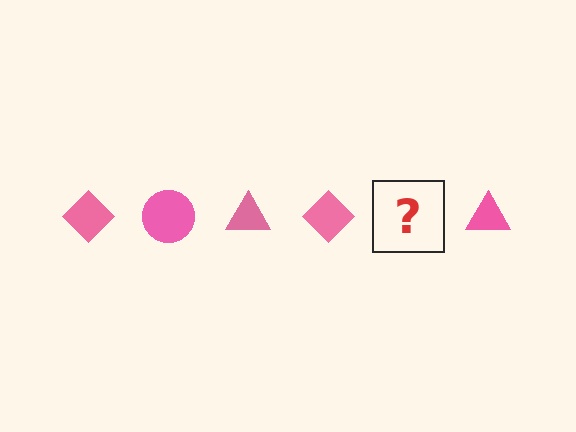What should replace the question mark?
The question mark should be replaced with a pink circle.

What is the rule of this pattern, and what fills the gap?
The rule is that the pattern cycles through diamond, circle, triangle shapes in pink. The gap should be filled with a pink circle.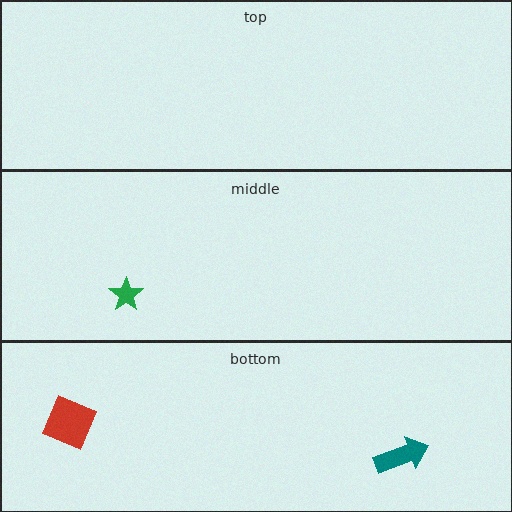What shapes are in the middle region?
The green star.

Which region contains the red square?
The bottom region.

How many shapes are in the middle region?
1.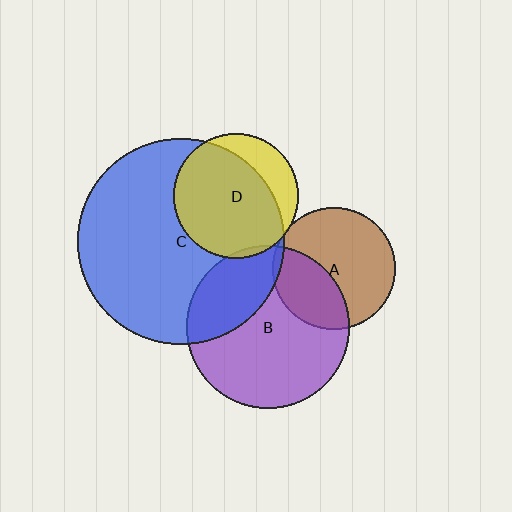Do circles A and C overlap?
Yes.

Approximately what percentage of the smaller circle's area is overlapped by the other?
Approximately 5%.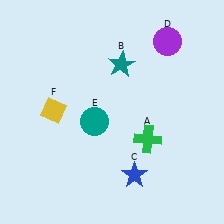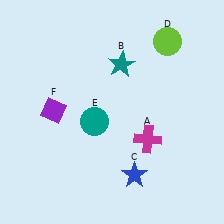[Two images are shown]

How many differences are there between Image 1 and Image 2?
There are 3 differences between the two images.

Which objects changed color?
A changed from green to magenta. D changed from purple to lime. F changed from yellow to purple.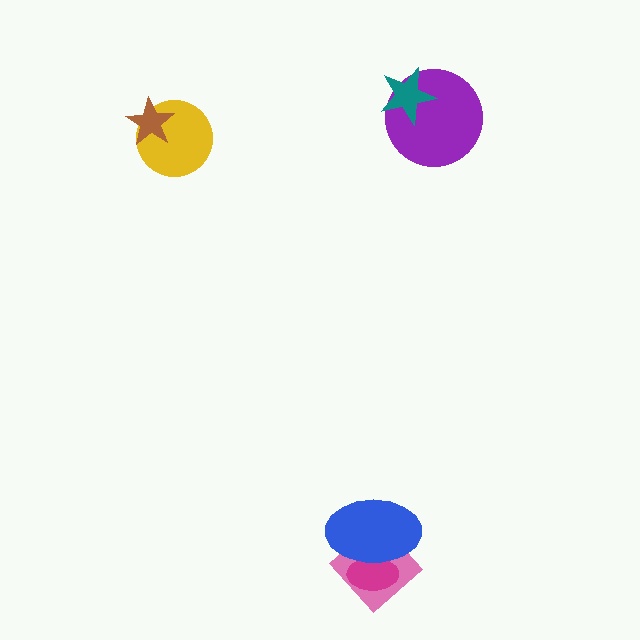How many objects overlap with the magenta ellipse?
2 objects overlap with the magenta ellipse.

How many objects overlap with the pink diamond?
2 objects overlap with the pink diamond.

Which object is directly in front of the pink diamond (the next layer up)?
The magenta ellipse is directly in front of the pink diamond.